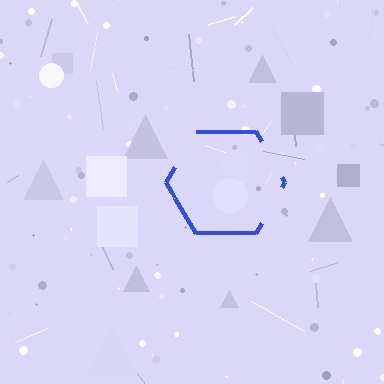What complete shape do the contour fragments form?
The contour fragments form a hexagon.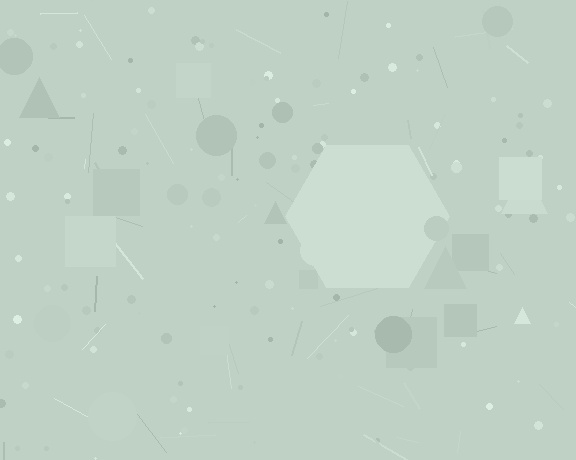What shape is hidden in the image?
A hexagon is hidden in the image.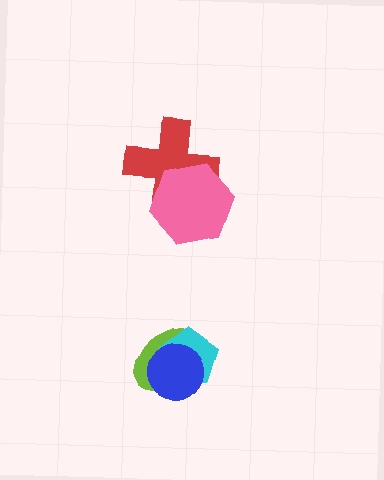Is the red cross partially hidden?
Yes, it is partially covered by another shape.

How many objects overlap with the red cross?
1 object overlaps with the red cross.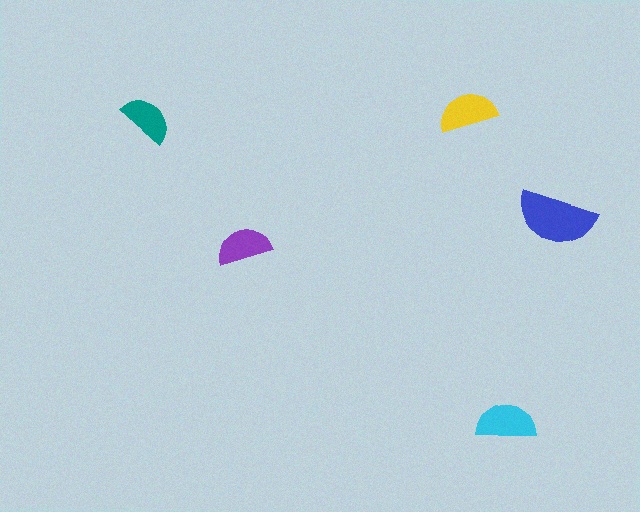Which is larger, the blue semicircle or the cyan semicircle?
The blue one.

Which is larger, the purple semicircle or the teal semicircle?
The purple one.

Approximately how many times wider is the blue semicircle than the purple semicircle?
About 1.5 times wider.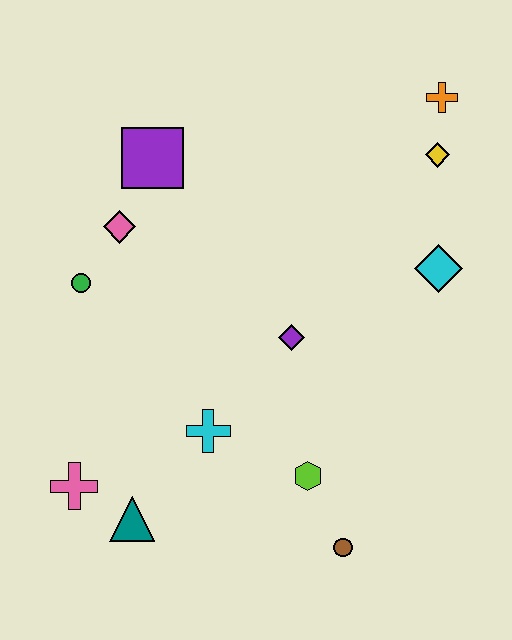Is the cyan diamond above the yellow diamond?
No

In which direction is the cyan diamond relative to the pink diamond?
The cyan diamond is to the right of the pink diamond.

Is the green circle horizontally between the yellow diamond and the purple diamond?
No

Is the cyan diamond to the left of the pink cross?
No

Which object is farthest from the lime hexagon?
The orange cross is farthest from the lime hexagon.